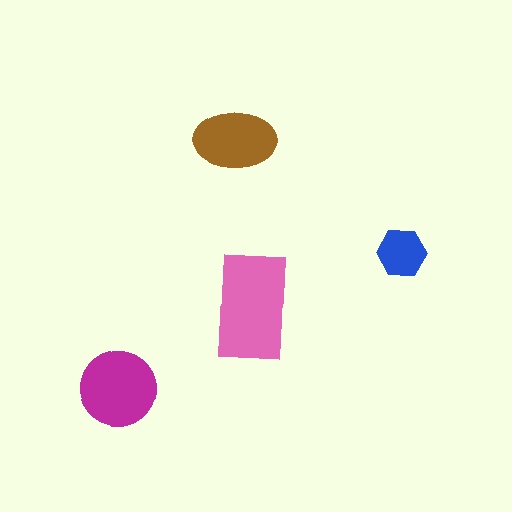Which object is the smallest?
The blue hexagon.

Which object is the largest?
The pink rectangle.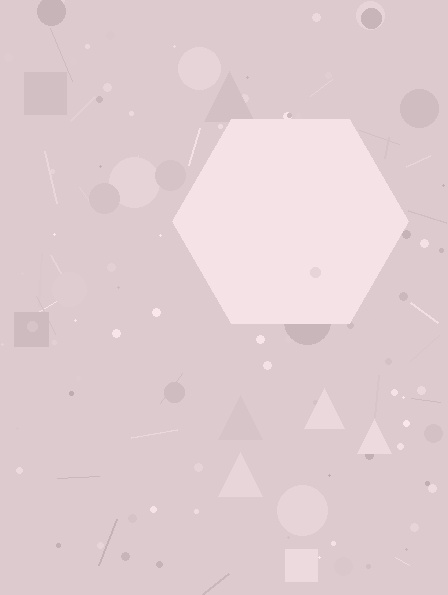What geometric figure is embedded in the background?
A hexagon is embedded in the background.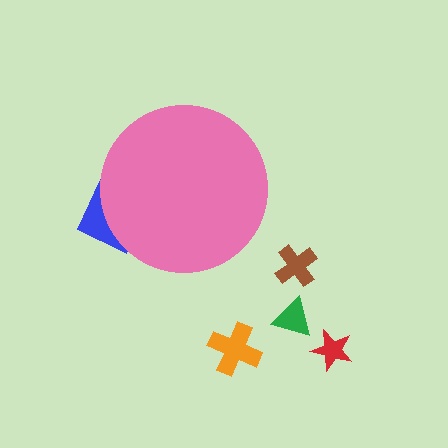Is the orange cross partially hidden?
No, the orange cross is fully visible.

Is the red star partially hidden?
No, the red star is fully visible.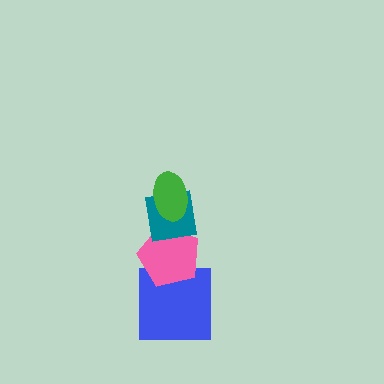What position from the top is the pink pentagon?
The pink pentagon is 3rd from the top.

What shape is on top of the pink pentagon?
The teal square is on top of the pink pentagon.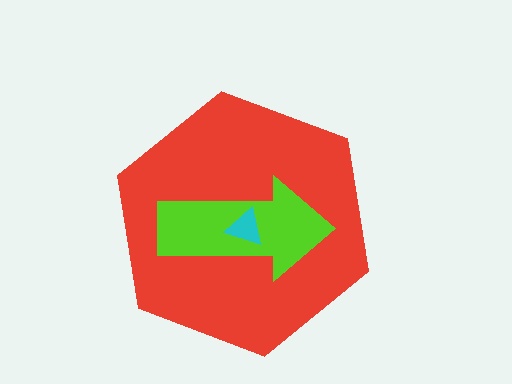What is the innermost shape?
The cyan triangle.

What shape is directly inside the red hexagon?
The lime arrow.